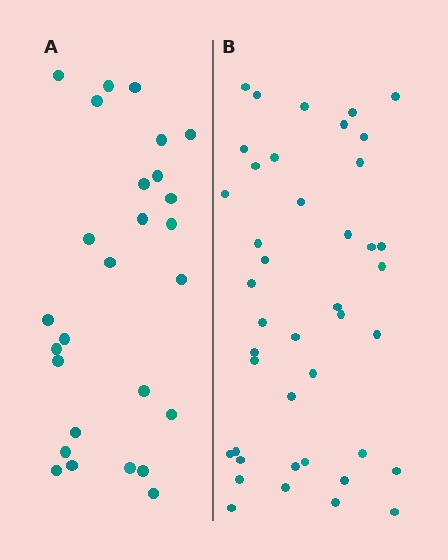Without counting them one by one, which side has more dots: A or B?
Region B (the right region) has more dots.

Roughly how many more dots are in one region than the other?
Region B has approximately 15 more dots than region A.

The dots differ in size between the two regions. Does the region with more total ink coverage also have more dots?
No. Region A has more total ink coverage because its dots are larger, but region B actually contains more individual dots. Total area can be misleading — the number of items is what matters here.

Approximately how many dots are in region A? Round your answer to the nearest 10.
About 30 dots. (The exact count is 27, which rounds to 30.)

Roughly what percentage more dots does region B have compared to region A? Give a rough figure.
About 55% more.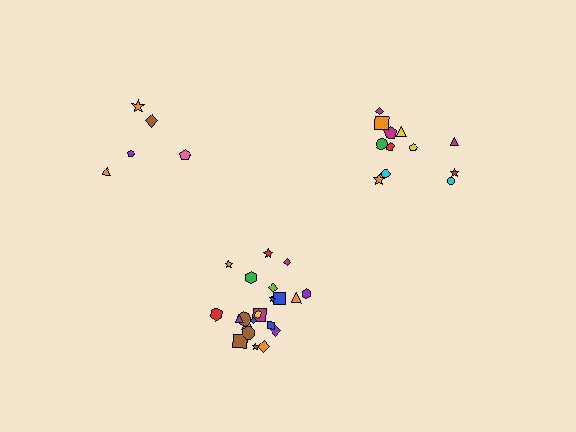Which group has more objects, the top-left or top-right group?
The top-right group.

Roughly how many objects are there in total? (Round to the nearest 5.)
Roughly 40 objects in total.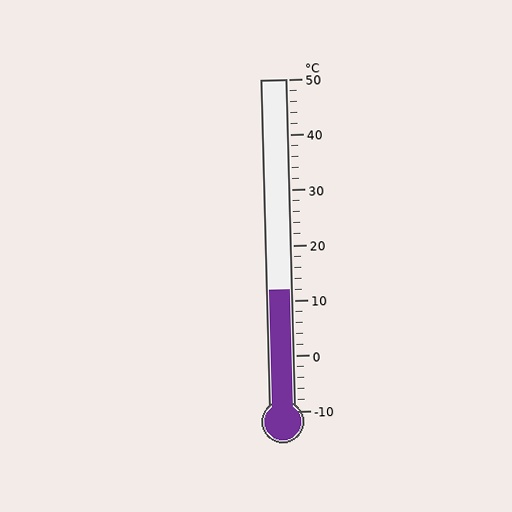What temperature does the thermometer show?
The thermometer shows approximately 12°C.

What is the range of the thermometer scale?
The thermometer scale ranges from -10°C to 50°C.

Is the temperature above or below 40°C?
The temperature is below 40°C.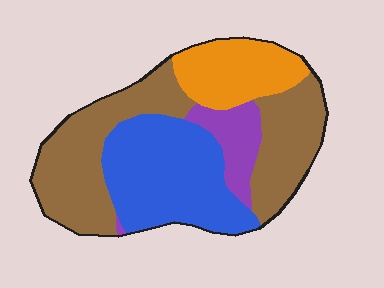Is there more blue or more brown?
Brown.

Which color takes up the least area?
Purple, at roughly 10%.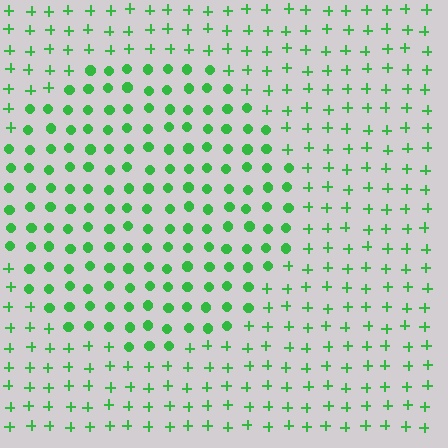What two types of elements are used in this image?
The image uses circles inside the circle region and plus signs outside it.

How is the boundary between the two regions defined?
The boundary is defined by a change in element shape: circles inside vs. plus signs outside. All elements share the same color and spacing.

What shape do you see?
I see a circle.